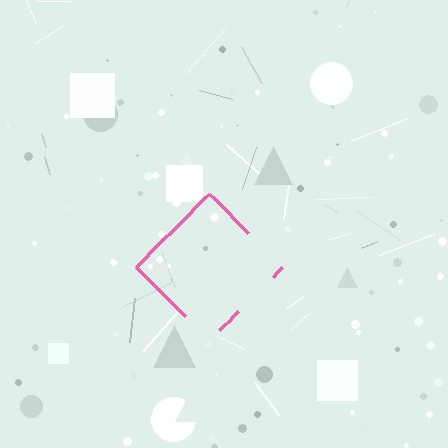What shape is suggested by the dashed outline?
The dashed outline suggests a diamond.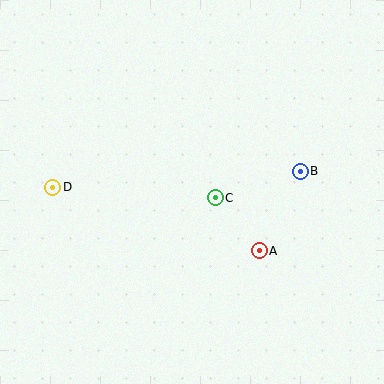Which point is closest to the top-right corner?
Point B is closest to the top-right corner.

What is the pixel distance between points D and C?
The distance between D and C is 163 pixels.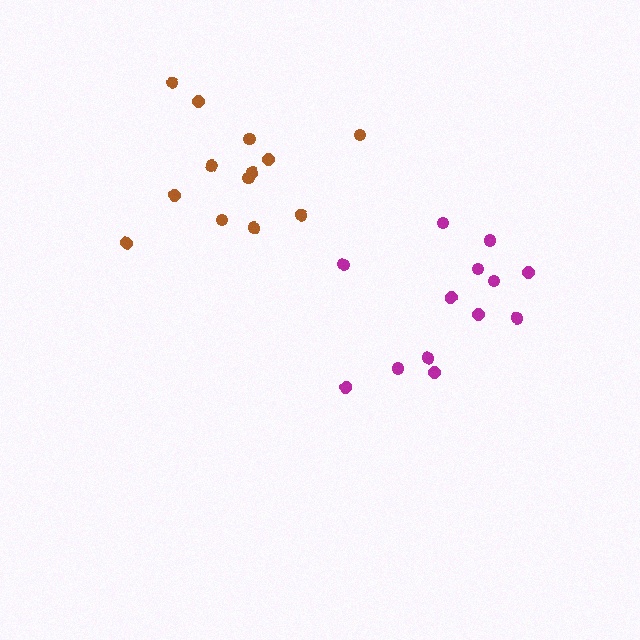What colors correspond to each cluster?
The clusters are colored: brown, magenta.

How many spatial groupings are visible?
There are 2 spatial groupings.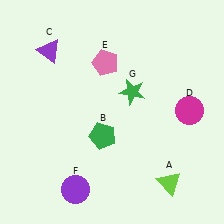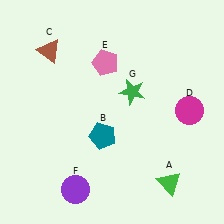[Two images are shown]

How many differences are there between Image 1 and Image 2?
There are 3 differences between the two images.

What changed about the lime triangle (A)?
In Image 1, A is lime. In Image 2, it changed to green.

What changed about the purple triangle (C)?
In Image 1, C is purple. In Image 2, it changed to brown.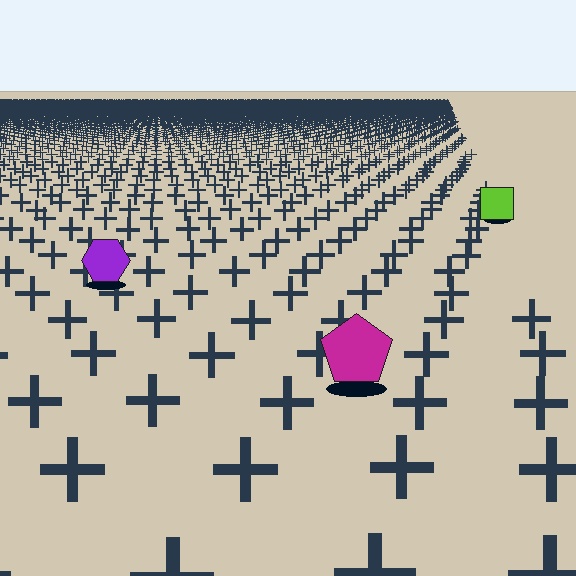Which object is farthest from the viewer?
The lime square is farthest from the viewer. It appears smaller and the ground texture around it is denser.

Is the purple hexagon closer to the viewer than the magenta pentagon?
No. The magenta pentagon is closer — you can tell from the texture gradient: the ground texture is coarser near it.